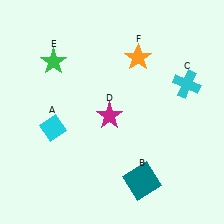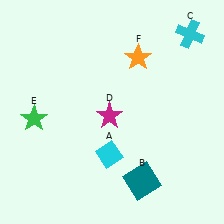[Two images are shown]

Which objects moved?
The objects that moved are: the cyan diamond (A), the cyan cross (C), the green star (E).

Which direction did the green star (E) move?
The green star (E) moved down.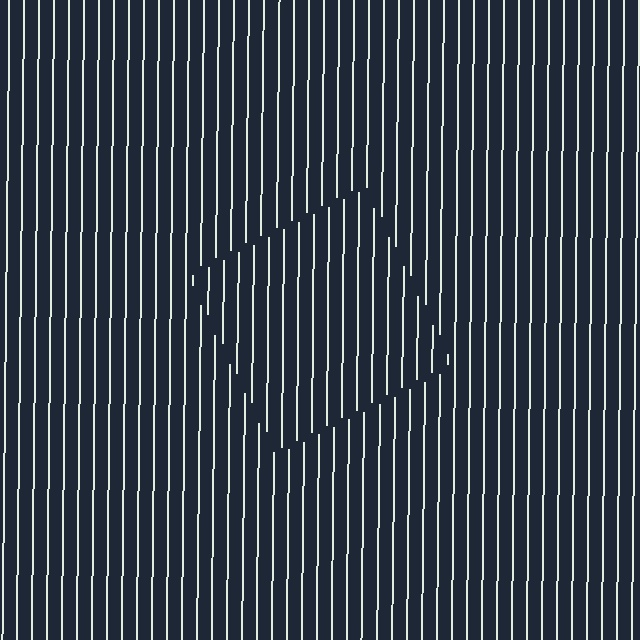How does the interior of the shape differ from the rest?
The interior of the shape contains the same grating, shifted by half a period — the contour is defined by the phase discontinuity where line-ends from the inner and outer gratings abut.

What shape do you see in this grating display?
An illusory square. The interior of the shape contains the same grating, shifted by half a period — the contour is defined by the phase discontinuity where line-ends from the inner and outer gratings abut.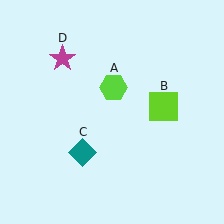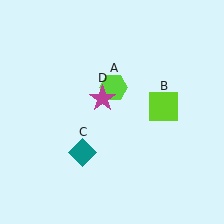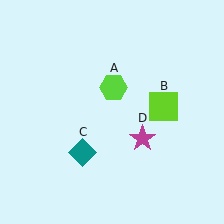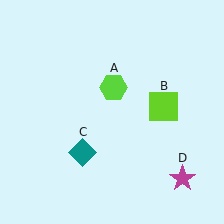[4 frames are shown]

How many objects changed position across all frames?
1 object changed position: magenta star (object D).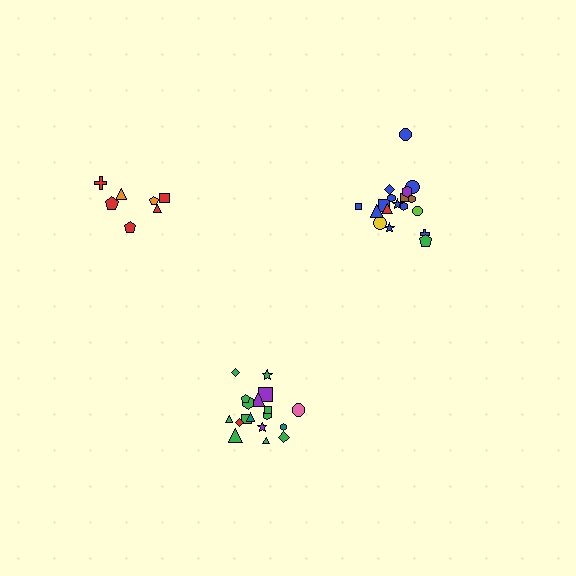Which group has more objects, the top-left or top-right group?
The top-right group.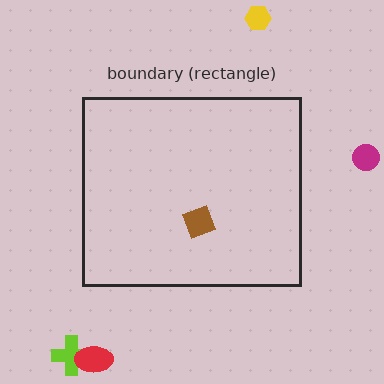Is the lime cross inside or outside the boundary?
Outside.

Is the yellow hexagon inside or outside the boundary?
Outside.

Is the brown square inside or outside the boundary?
Inside.